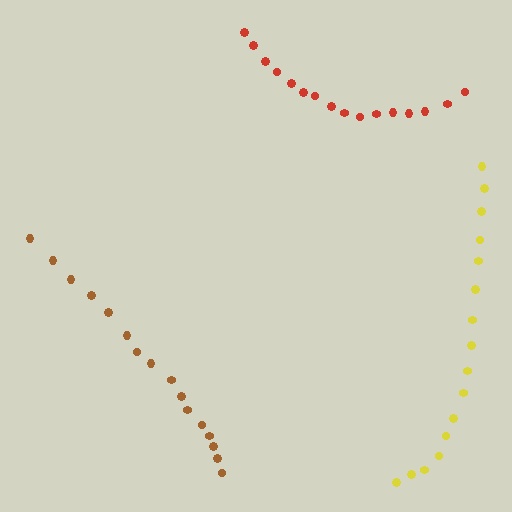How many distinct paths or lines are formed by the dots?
There are 3 distinct paths.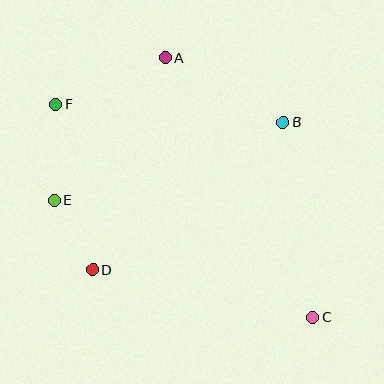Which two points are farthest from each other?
Points C and F are farthest from each other.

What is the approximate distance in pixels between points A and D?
The distance between A and D is approximately 225 pixels.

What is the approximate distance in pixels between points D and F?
The distance between D and F is approximately 170 pixels.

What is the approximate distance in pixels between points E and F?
The distance between E and F is approximately 96 pixels.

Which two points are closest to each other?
Points D and E are closest to each other.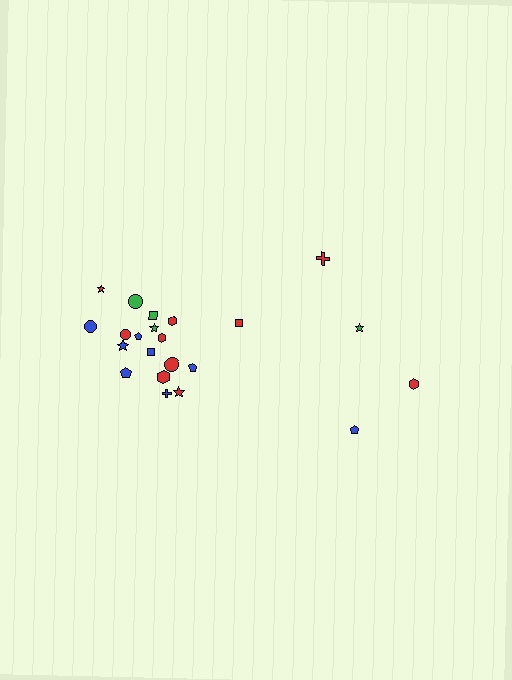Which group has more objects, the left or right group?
The left group.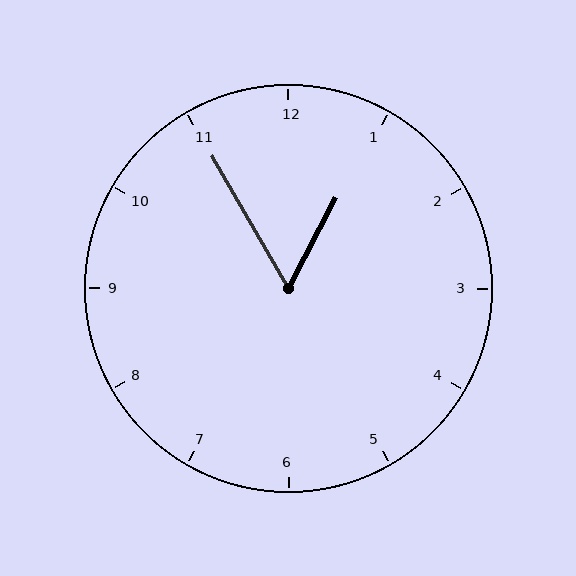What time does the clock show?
12:55.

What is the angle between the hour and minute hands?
Approximately 58 degrees.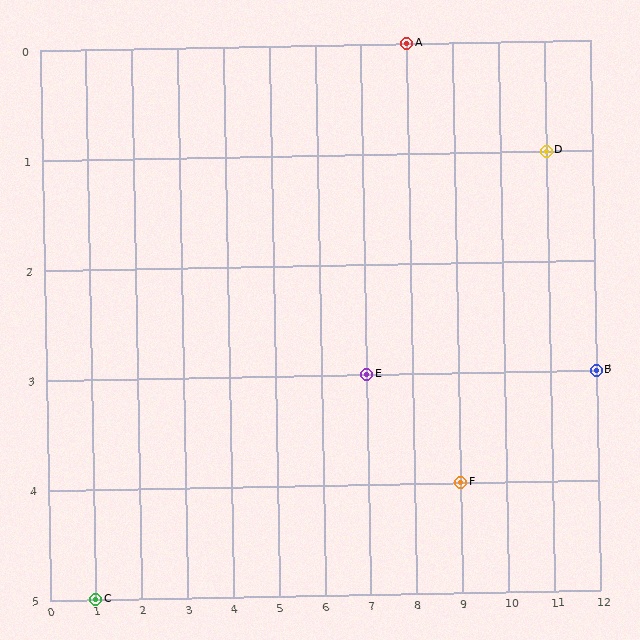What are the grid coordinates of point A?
Point A is at grid coordinates (8, 0).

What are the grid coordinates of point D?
Point D is at grid coordinates (11, 1).